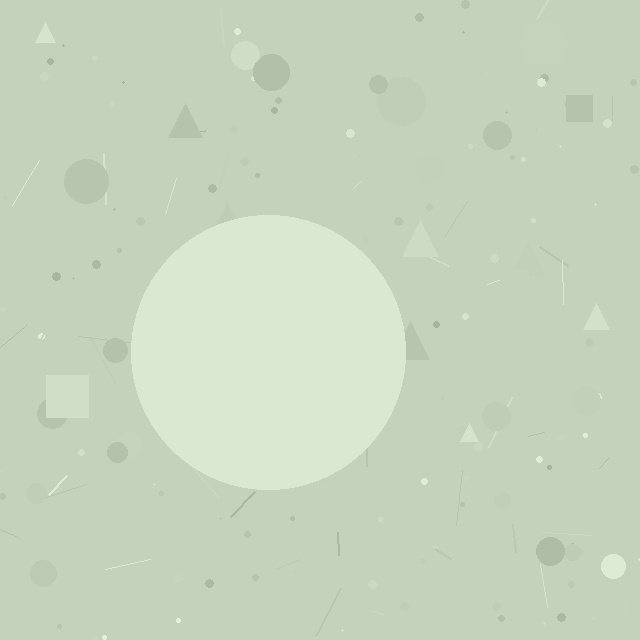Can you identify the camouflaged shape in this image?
The camouflaged shape is a circle.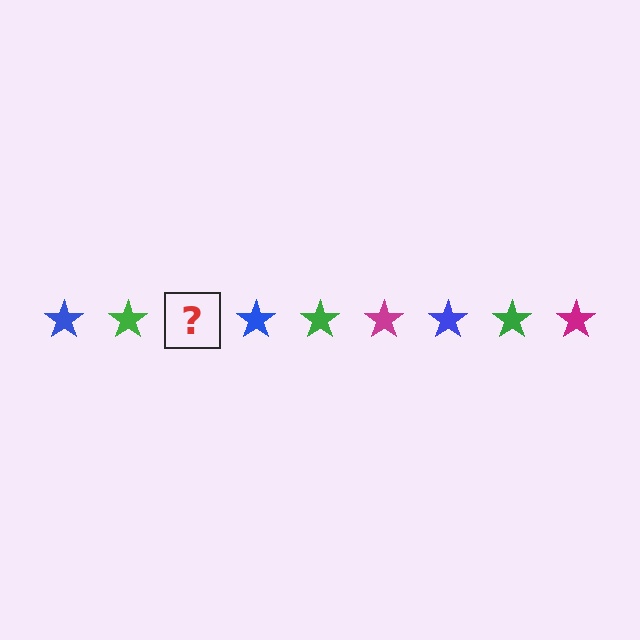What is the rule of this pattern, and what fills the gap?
The rule is that the pattern cycles through blue, green, magenta stars. The gap should be filled with a magenta star.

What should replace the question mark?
The question mark should be replaced with a magenta star.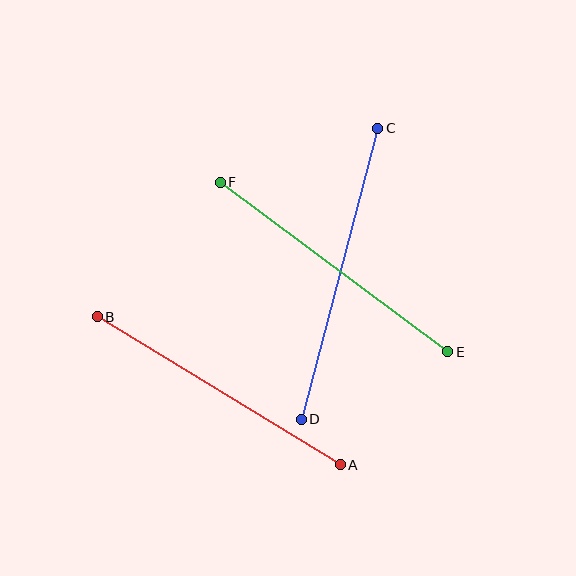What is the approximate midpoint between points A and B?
The midpoint is at approximately (219, 391) pixels.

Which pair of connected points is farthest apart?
Points C and D are farthest apart.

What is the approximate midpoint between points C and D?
The midpoint is at approximately (339, 274) pixels.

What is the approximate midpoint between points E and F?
The midpoint is at approximately (334, 267) pixels.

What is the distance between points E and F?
The distance is approximately 284 pixels.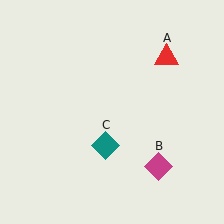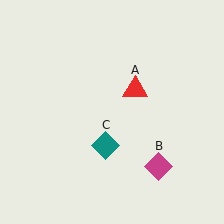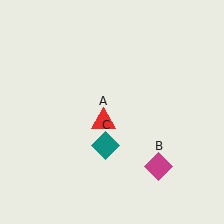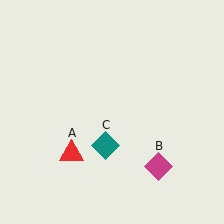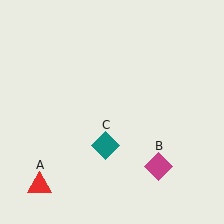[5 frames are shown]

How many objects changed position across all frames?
1 object changed position: red triangle (object A).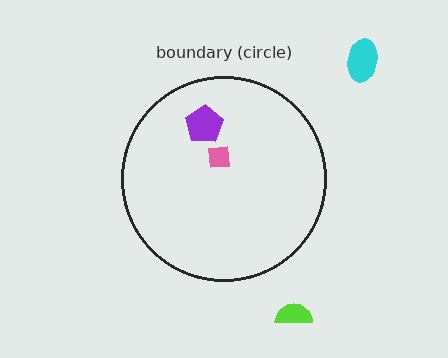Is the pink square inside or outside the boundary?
Inside.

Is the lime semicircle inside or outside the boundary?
Outside.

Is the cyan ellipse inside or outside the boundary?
Outside.